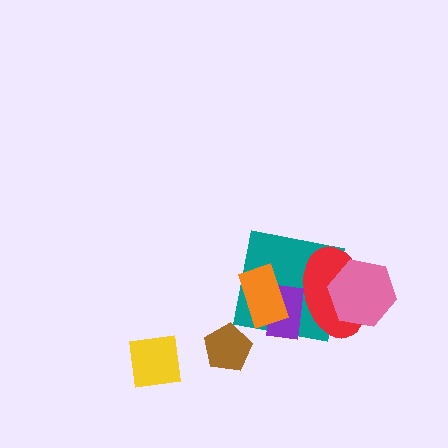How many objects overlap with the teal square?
4 objects overlap with the teal square.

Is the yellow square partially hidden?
No, no other shape covers it.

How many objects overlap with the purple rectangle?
3 objects overlap with the purple rectangle.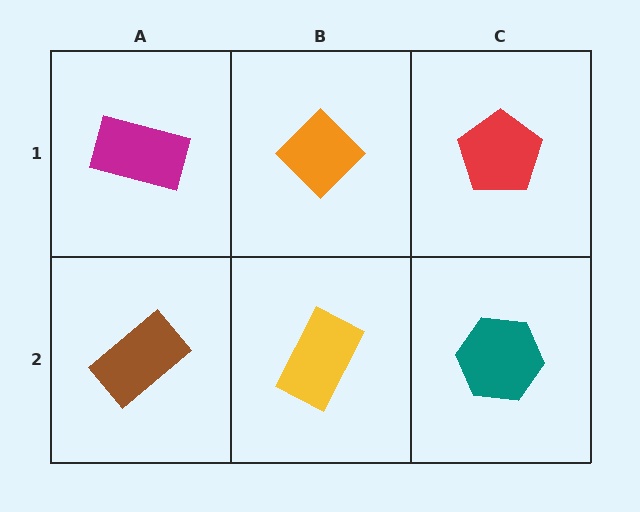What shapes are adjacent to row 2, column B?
An orange diamond (row 1, column B), a brown rectangle (row 2, column A), a teal hexagon (row 2, column C).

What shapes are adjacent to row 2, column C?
A red pentagon (row 1, column C), a yellow rectangle (row 2, column B).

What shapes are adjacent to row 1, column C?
A teal hexagon (row 2, column C), an orange diamond (row 1, column B).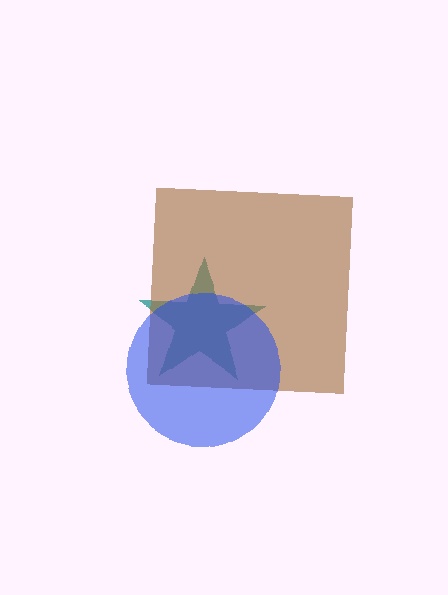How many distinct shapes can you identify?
There are 3 distinct shapes: a teal star, a brown square, a blue circle.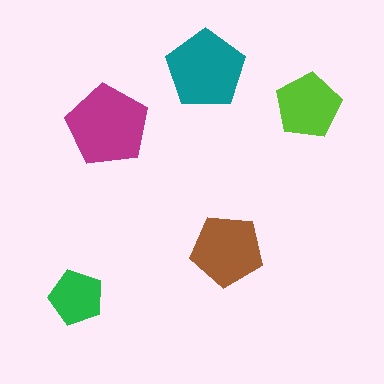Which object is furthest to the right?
The lime pentagon is rightmost.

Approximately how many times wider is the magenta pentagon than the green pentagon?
About 1.5 times wider.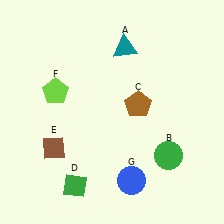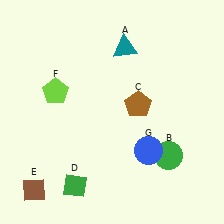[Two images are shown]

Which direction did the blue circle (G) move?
The blue circle (G) moved up.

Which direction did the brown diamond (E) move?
The brown diamond (E) moved down.